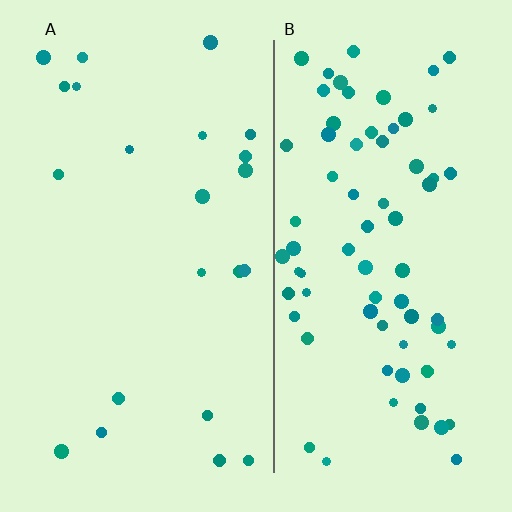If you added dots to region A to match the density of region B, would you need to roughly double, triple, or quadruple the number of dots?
Approximately triple.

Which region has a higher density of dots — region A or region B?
B (the right).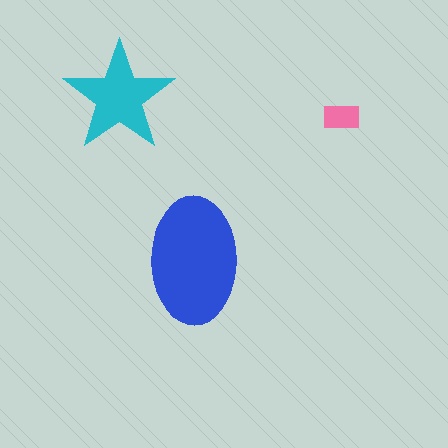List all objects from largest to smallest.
The blue ellipse, the cyan star, the pink rectangle.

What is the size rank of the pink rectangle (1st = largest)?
3rd.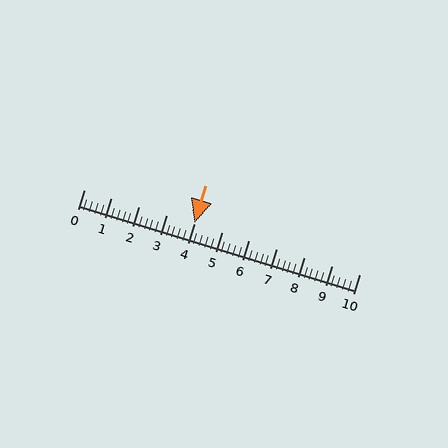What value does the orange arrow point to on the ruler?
The orange arrow points to approximately 4.0.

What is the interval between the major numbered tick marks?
The major tick marks are spaced 1 units apart.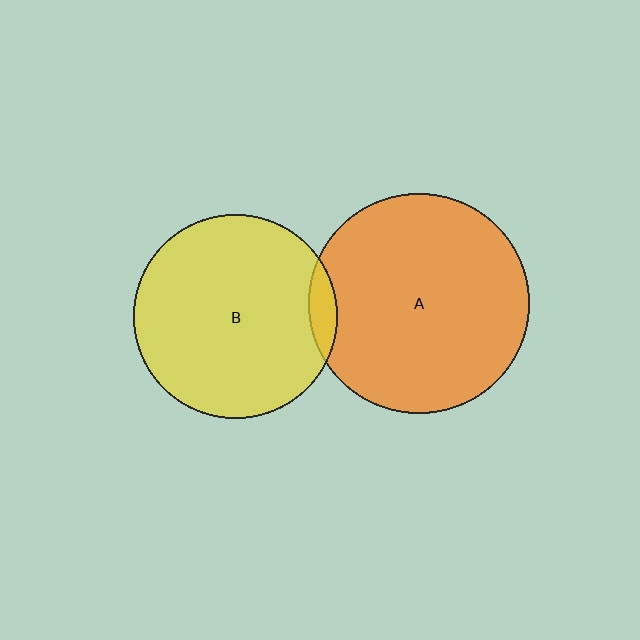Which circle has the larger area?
Circle A (orange).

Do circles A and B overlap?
Yes.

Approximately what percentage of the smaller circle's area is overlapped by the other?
Approximately 5%.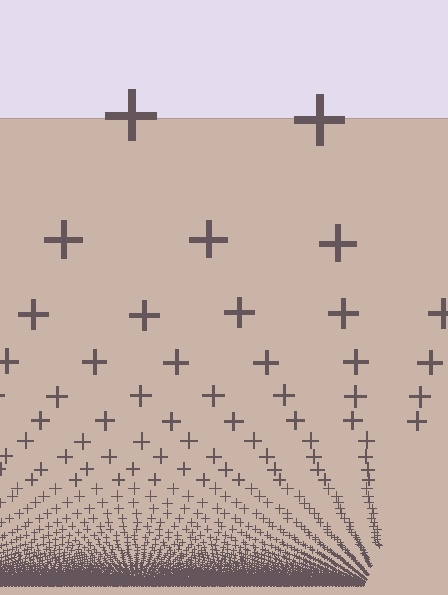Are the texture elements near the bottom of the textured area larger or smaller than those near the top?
Smaller. The gradient is inverted — elements near the bottom are smaller and denser.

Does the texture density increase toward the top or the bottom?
Density increases toward the bottom.